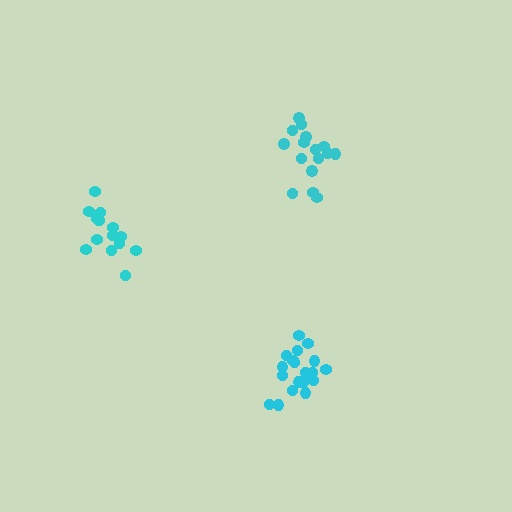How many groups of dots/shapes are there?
There are 3 groups.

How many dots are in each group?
Group 1: 16 dots, Group 2: 20 dots, Group 3: 16 dots (52 total).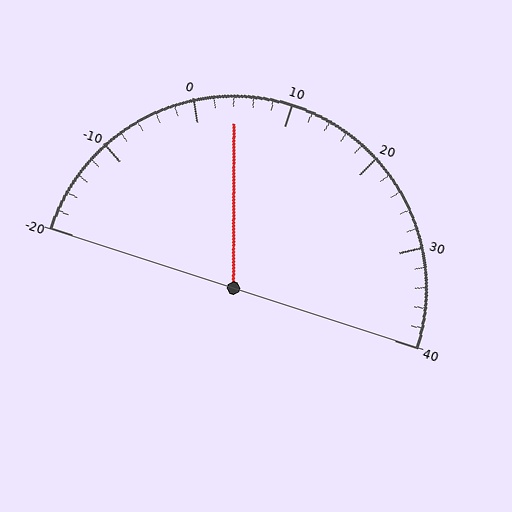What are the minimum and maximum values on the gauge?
The gauge ranges from -20 to 40.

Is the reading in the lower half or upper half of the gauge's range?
The reading is in the lower half of the range (-20 to 40).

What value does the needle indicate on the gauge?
The needle indicates approximately 4.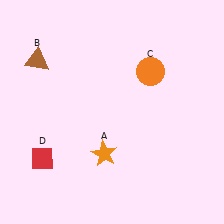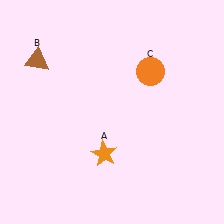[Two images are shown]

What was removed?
The red diamond (D) was removed in Image 2.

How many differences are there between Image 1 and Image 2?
There is 1 difference between the two images.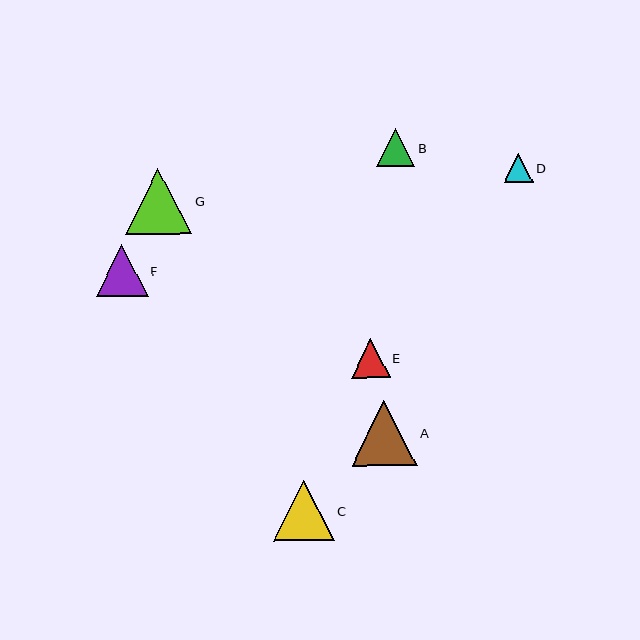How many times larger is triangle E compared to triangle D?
Triangle E is approximately 1.3 times the size of triangle D.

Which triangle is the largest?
Triangle G is the largest with a size of approximately 66 pixels.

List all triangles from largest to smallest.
From largest to smallest: G, A, C, F, E, B, D.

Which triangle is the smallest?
Triangle D is the smallest with a size of approximately 29 pixels.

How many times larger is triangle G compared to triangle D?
Triangle G is approximately 2.3 times the size of triangle D.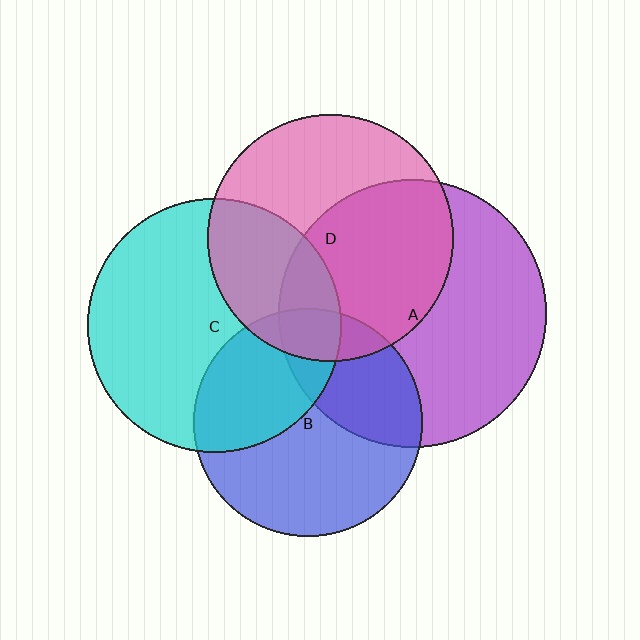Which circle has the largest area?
Circle A (purple).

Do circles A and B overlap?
Yes.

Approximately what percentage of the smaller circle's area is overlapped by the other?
Approximately 30%.